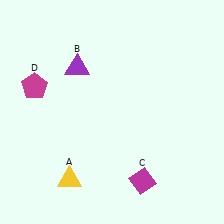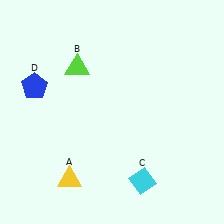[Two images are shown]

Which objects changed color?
B changed from purple to lime. C changed from magenta to cyan. D changed from magenta to blue.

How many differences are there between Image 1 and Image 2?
There are 3 differences between the two images.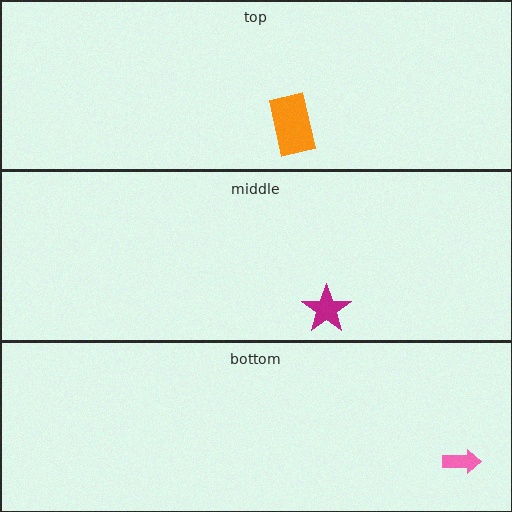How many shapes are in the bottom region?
1.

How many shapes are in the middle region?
1.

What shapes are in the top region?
The orange rectangle.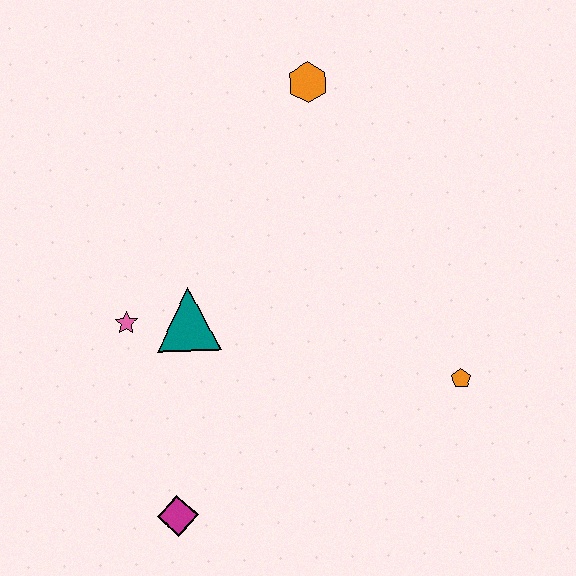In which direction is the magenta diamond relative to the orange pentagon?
The magenta diamond is to the left of the orange pentagon.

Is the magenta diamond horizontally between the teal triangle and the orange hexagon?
No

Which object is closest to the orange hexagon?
The teal triangle is closest to the orange hexagon.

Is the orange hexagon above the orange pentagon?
Yes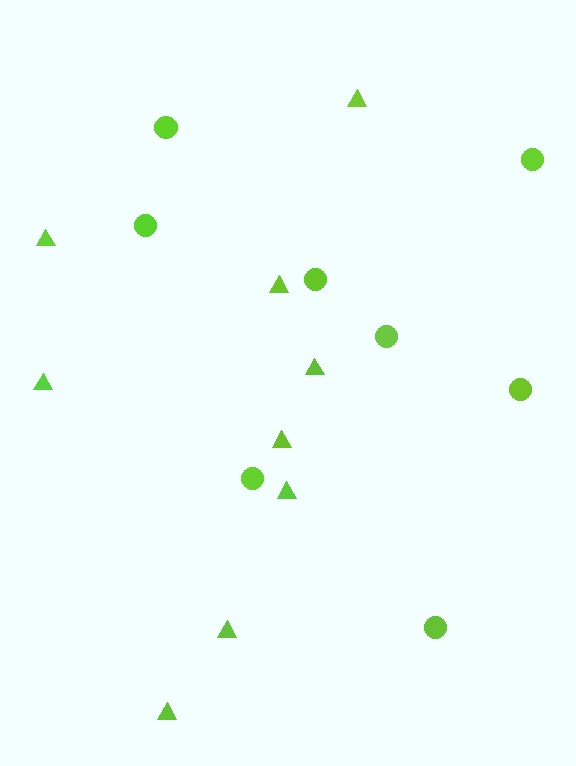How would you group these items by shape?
There are 2 groups: one group of circles (8) and one group of triangles (9).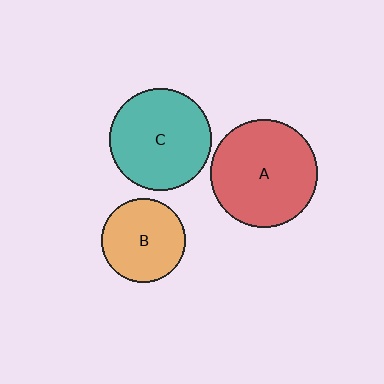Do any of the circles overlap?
No, none of the circles overlap.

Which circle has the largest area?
Circle A (red).